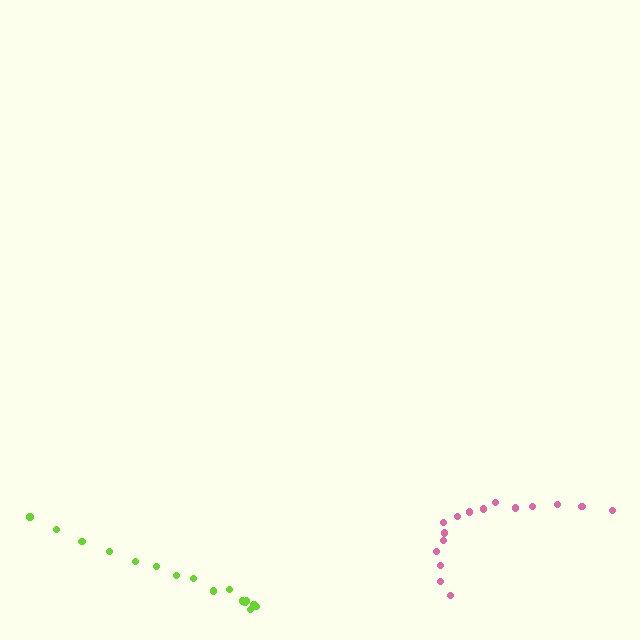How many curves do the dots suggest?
There are 2 distinct paths.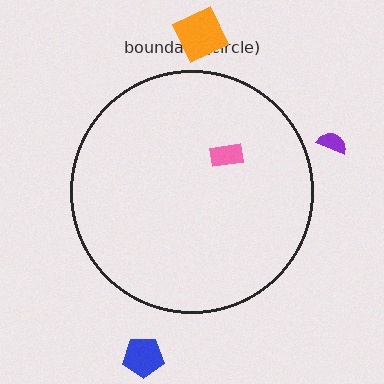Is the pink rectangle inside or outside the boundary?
Inside.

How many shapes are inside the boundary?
1 inside, 3 outside.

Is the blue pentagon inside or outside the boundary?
Outside.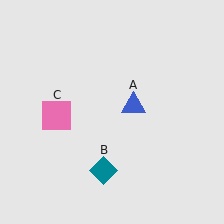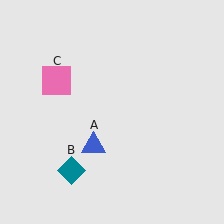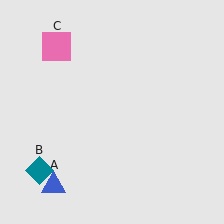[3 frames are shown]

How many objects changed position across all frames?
3 objects changed position: blue triangle (object A), teal diamond (object B), pink square (object C).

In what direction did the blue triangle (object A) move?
The blue triangle (object A) moved down and to the left.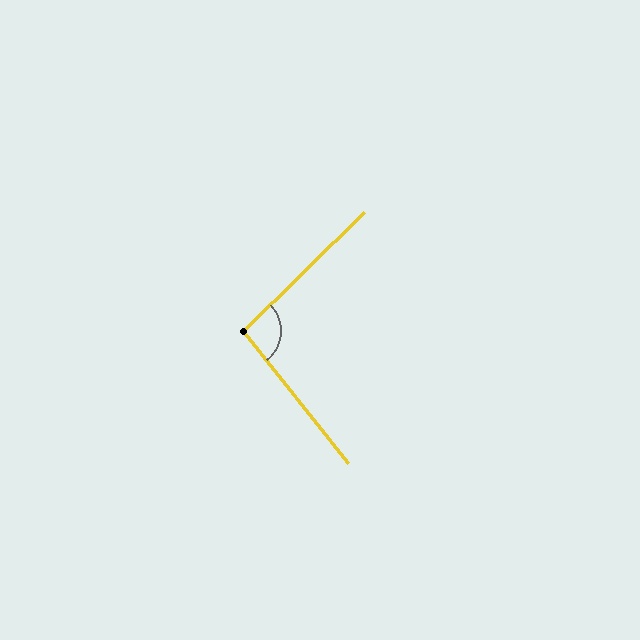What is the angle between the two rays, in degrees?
Approximately 96 degrees.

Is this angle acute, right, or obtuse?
It is obtuse.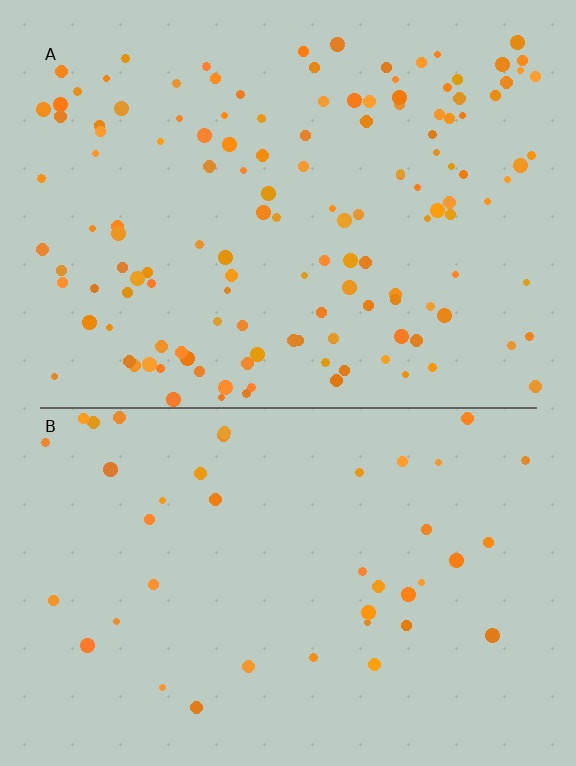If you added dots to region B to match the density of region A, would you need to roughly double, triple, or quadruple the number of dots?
Approximately triple.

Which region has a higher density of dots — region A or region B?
A (the top).